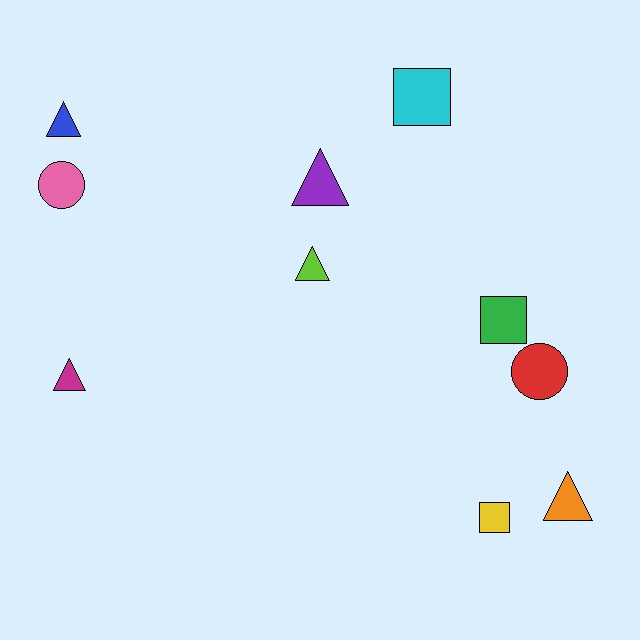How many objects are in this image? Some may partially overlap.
There are 10 objects.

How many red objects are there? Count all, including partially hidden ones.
There is 1 red object.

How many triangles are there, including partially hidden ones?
There are 5 triangles.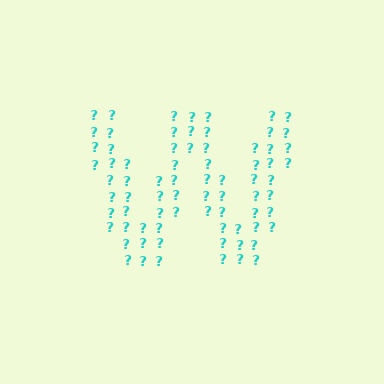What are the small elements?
The small elements are question marks.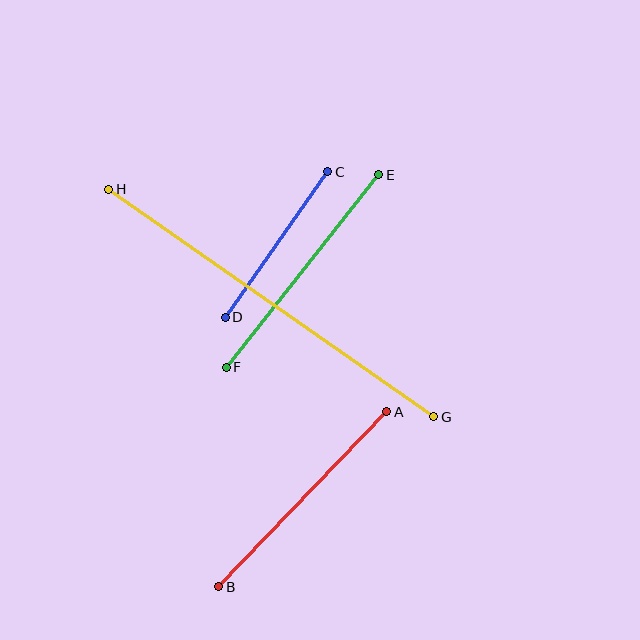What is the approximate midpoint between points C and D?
The midpoint is at approximately (276, 244) pixels.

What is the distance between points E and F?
The distance is approximately 245 pixels.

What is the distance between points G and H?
The distance is approximately 397 pixels.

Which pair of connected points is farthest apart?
Points G and H are farthest apart.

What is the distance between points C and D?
The distance is approximately 178 pixels.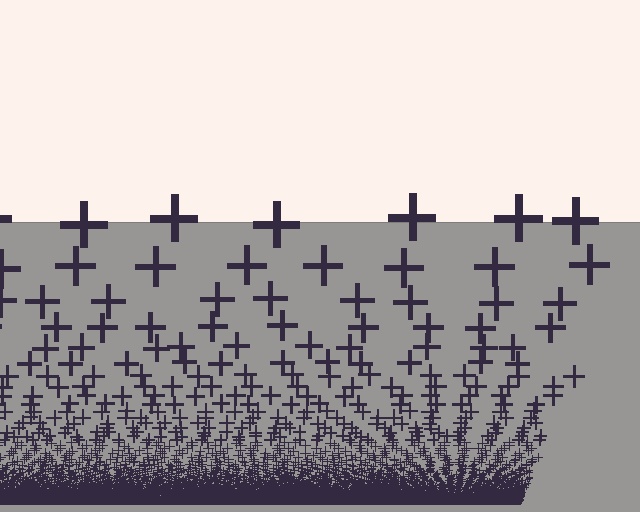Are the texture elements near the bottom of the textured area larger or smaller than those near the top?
Smaller. The gradient is inverted — elements near the bottom are smaller and denser.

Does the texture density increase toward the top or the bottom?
Density increases toward the bottom.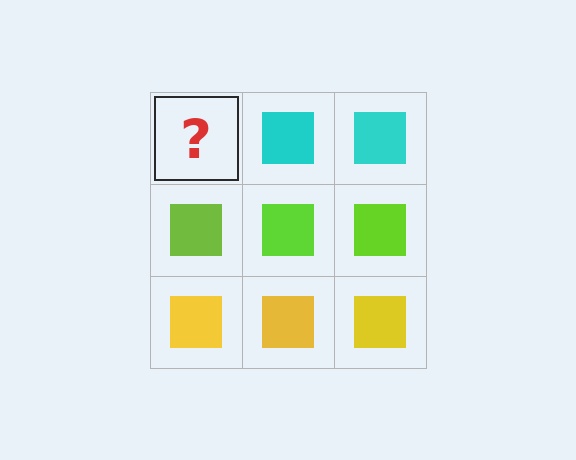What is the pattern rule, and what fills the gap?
The rule is that each row has a consistent color. The gap should be filled with a cyan square.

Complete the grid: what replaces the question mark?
The question mark should be replaced with a cyan square.